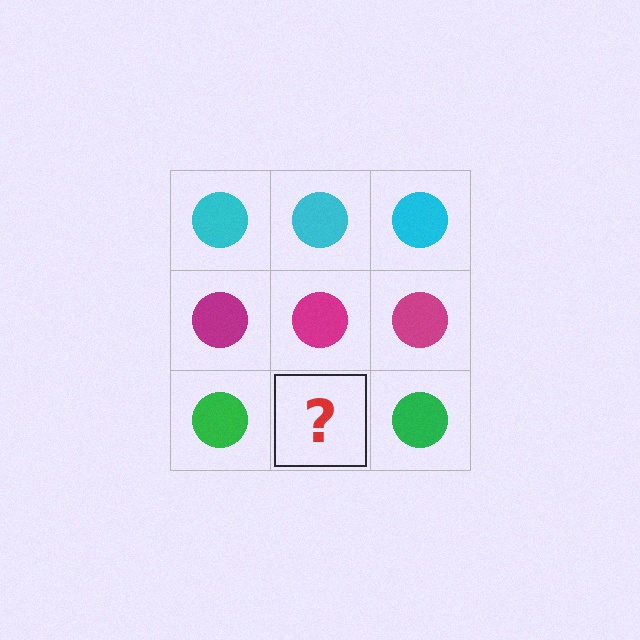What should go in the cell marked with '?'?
The missing cell should contain a green circle.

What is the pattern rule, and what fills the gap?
The rule is that each row has a consistent color. The gap should be filled with a green circle.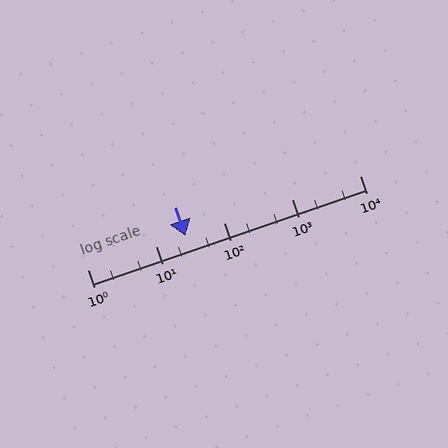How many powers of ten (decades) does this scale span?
The scale spans 4 decades, from 1 to 10000.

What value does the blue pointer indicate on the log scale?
The pointer indicates approximately 27.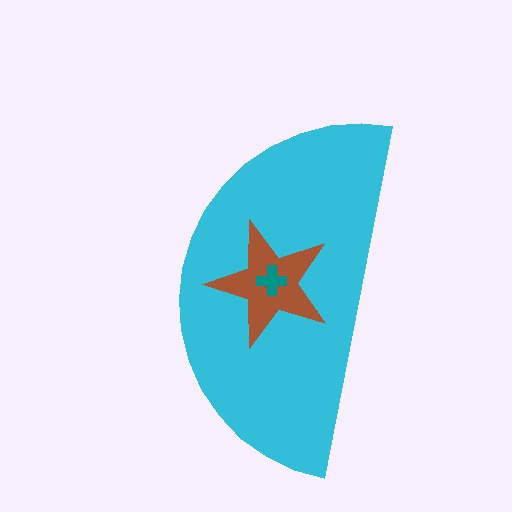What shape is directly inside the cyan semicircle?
The brown star.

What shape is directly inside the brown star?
The teal cross.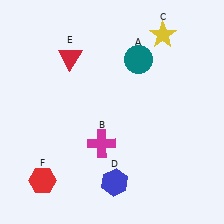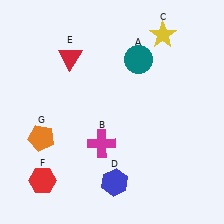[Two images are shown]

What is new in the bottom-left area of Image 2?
An orange pentagon (G) was added in the bottom-left area of Image 2.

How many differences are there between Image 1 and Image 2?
There is 1 difference between the two images.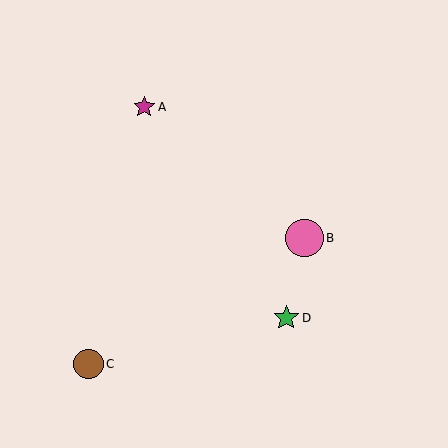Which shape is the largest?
The pink circle (labeled B) is the largest.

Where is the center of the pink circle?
The center of the pink circle is at (305, 238).